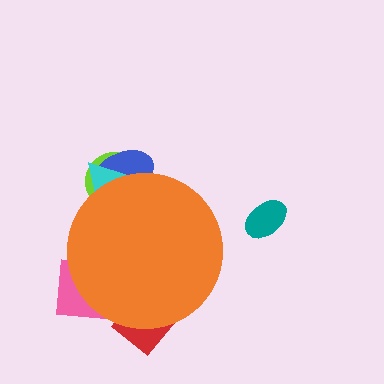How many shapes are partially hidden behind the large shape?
5 shapes are partially hidden.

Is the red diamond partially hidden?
Yes, the red diamond is partially hidden behind the orange circle.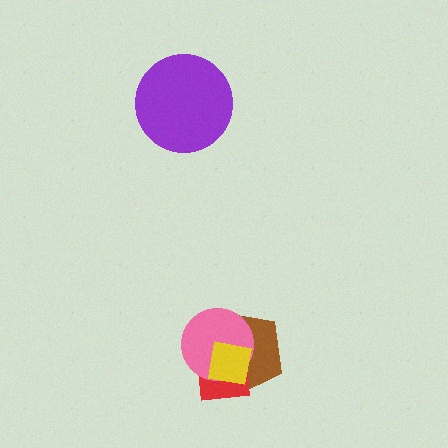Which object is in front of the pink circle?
The yellow square is in front of the pink circle.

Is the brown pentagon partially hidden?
Yes, it is partially covered by another shape.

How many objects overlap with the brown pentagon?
3 objects overlap with the brown pentagon.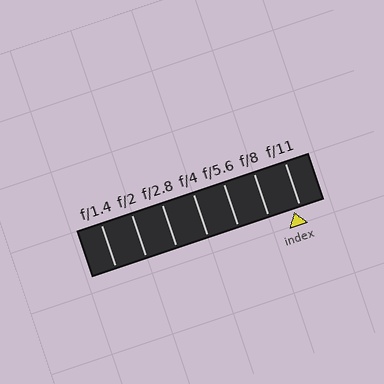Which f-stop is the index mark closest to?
The index mark is closest to f/11.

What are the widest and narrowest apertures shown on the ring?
The widest aperture shown is f/1.4 and the narrowest is f/11.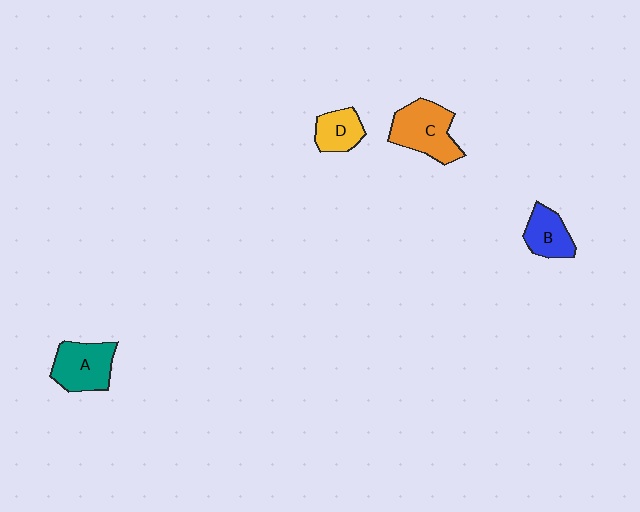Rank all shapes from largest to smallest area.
From largest to smallest: C (orange), A (teal), B (blue), D (yellow).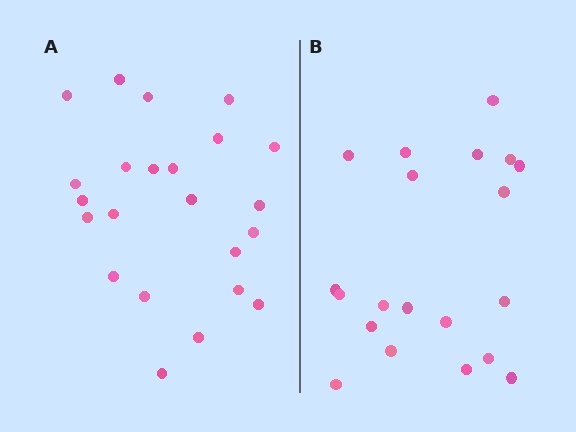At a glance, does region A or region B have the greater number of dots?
Region A (the left region) has more dots.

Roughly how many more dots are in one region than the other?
Region A has just a few more — roughly 2 or 3 more dots than region B.